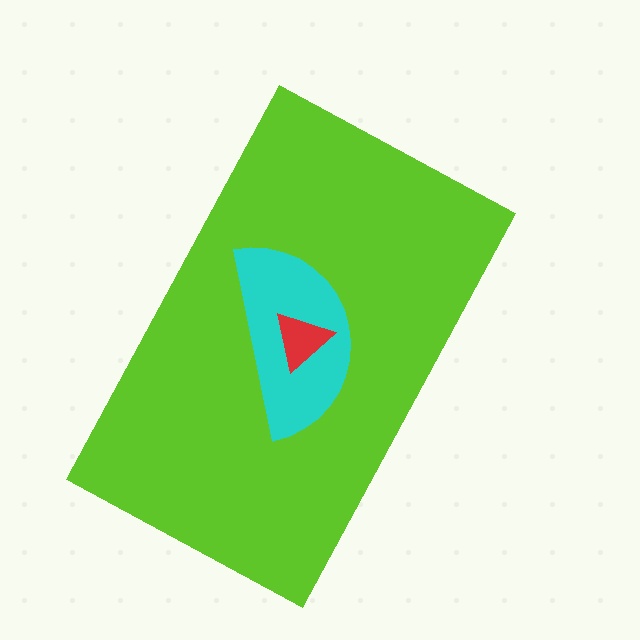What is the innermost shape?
The red triangle.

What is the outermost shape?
The lime rectangle.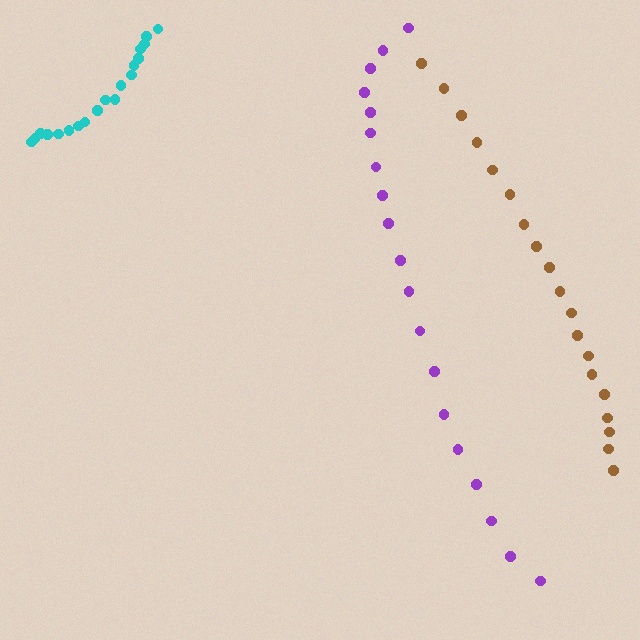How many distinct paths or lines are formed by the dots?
There are 3 distinct paths.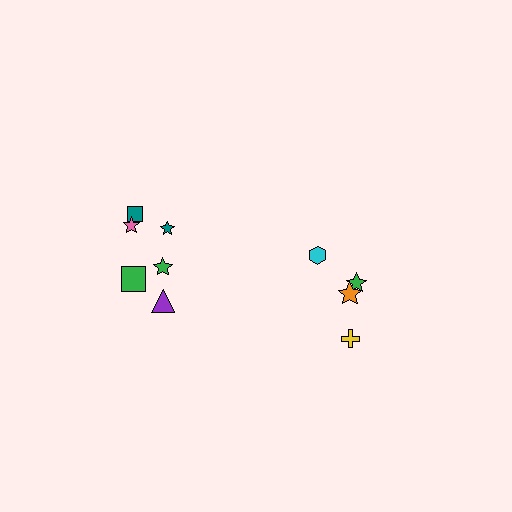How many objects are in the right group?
There are 4 objects.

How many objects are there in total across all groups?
There are 10 objects.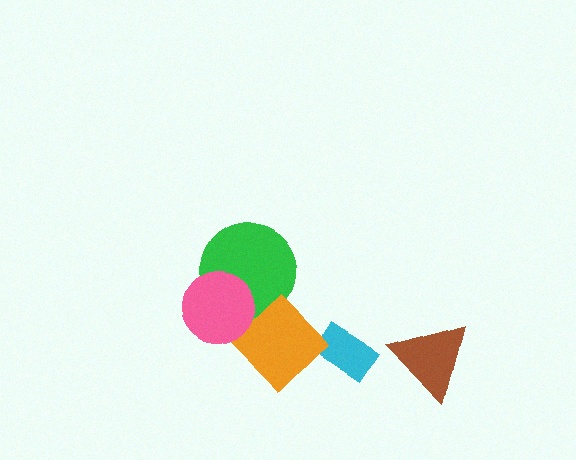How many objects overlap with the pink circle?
3 objects overlap with the pink circle.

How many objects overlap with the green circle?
3 objects overlap with the green circle.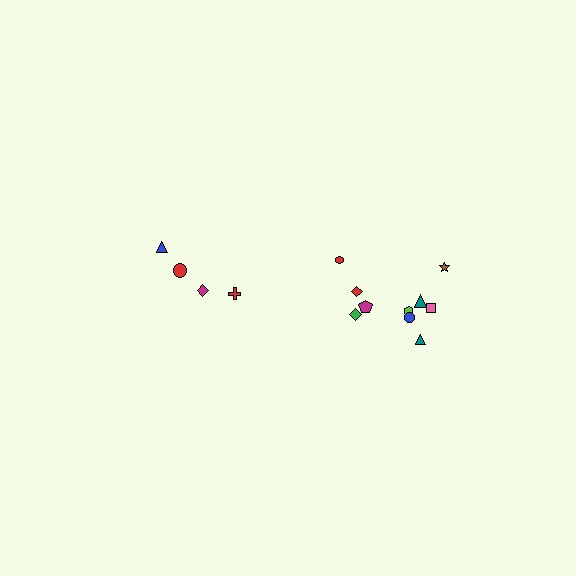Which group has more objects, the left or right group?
The right group.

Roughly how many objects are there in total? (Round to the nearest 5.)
Roughly 15 objects in total.